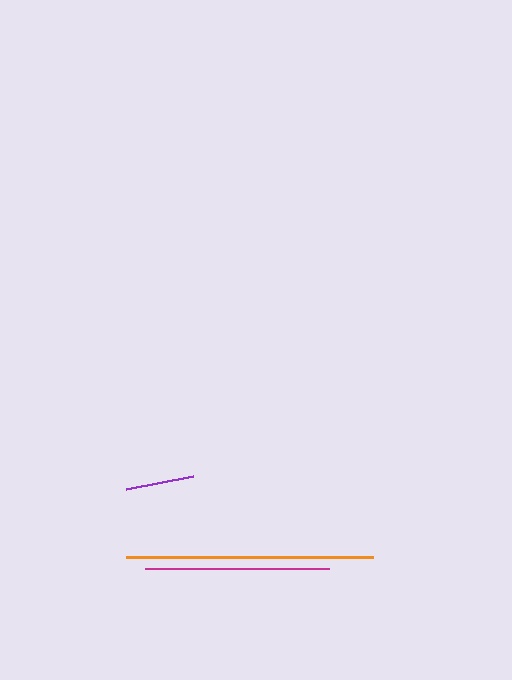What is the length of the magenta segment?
The magenta segment is approximately 183 pixels long.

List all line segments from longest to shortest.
From longest to shortest: orange, magenta, purple.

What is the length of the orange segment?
The orange segment is approximately 247 pixels long.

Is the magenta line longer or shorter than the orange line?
The orange line is longer than the magenta line.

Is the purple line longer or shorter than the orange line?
The orange line is longer than the purple line.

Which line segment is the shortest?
The purple line is the shortest at approximately 69 pixels.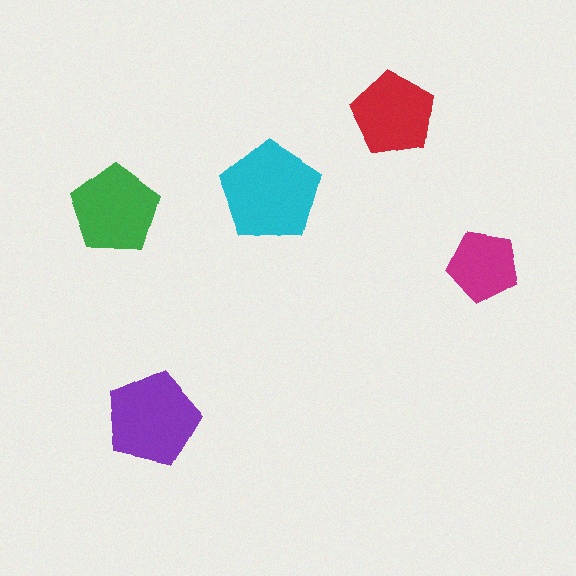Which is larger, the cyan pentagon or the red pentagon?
The cyan one.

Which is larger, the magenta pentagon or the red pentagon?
The red one.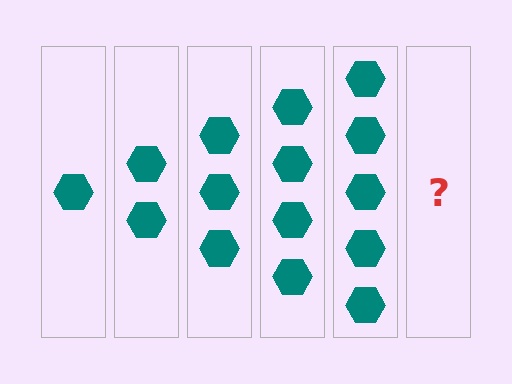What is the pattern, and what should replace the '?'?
The pattern is that each step adds one more hexagon. The '?' should be 6 hexagons.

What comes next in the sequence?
The next element should be 6 hexagons.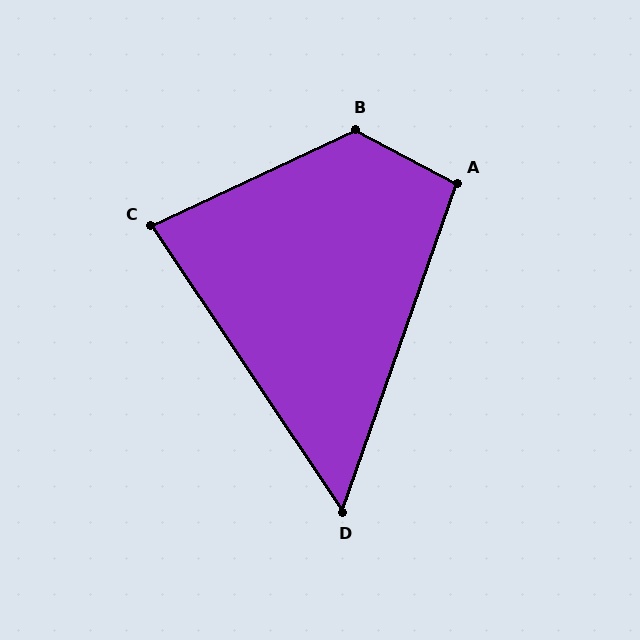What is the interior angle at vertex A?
Approximately 99 degrees (obtuse).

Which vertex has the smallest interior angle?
D, at approximately 53 degrees.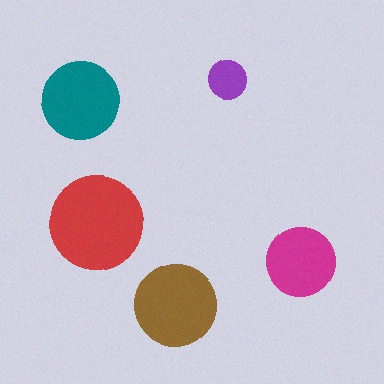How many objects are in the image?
There are 5 objects in the image.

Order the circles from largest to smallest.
the red one, the brown one, the teal one, the magenta one, the purple one.